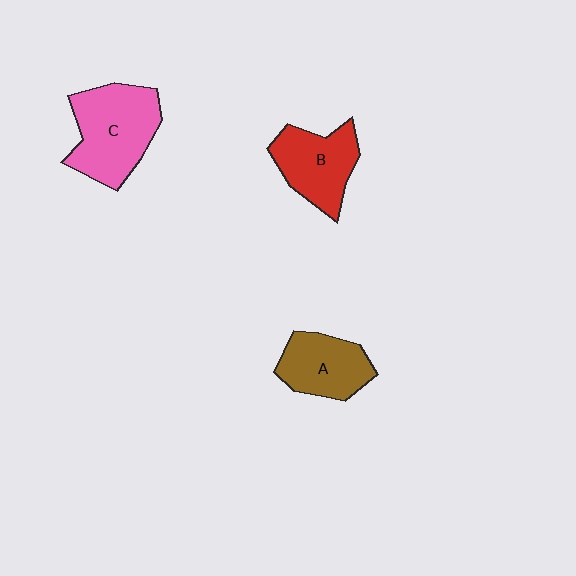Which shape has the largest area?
Shape C (pink).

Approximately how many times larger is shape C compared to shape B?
Approximately 1.3 times.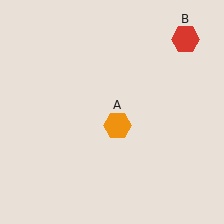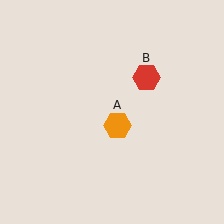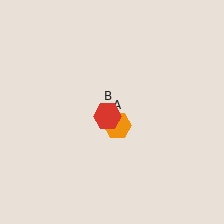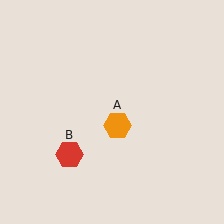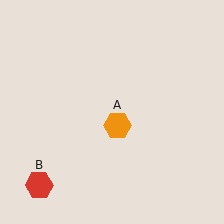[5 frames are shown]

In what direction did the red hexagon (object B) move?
The red hexagon (object B) moved down and to the left.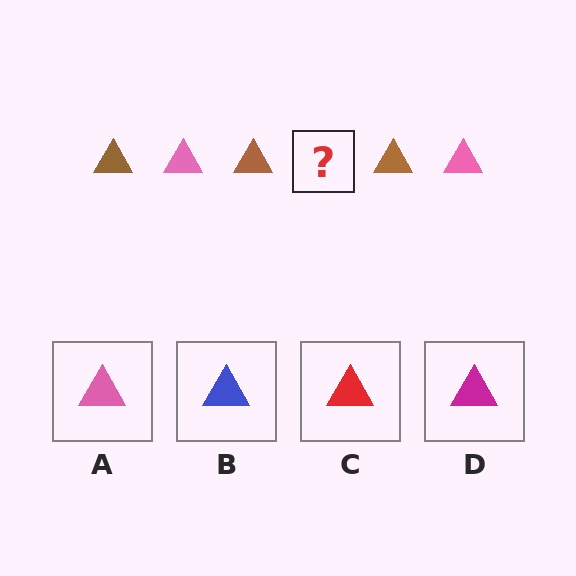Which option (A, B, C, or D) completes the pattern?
A.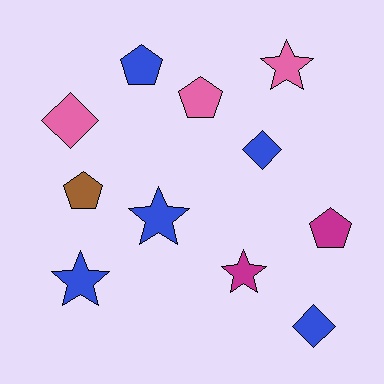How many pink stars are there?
There is 1 pink star.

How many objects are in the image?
There are 11 objects.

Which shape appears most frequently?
Star, with 4 objects.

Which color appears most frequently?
Blue, with 5 objects.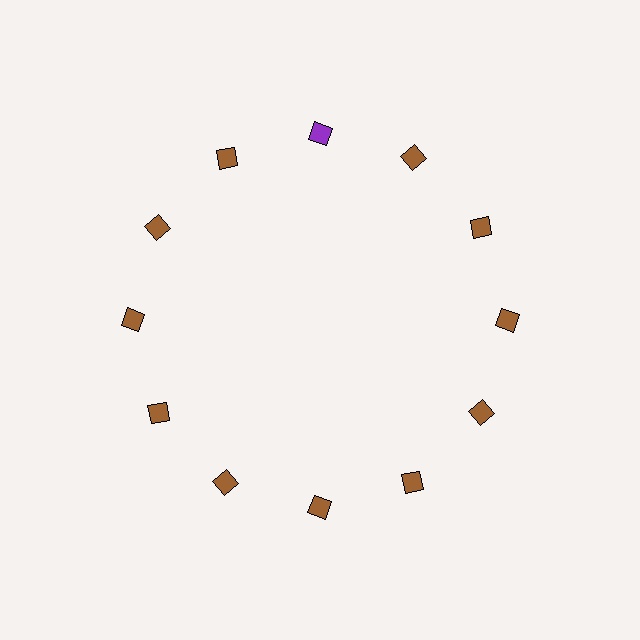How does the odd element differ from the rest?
It has a different color: purple instead of brown.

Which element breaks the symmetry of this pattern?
The purple diamond at roughly the 12 o'clock position breaks the symmetry. All other shapes are brown diamonds.